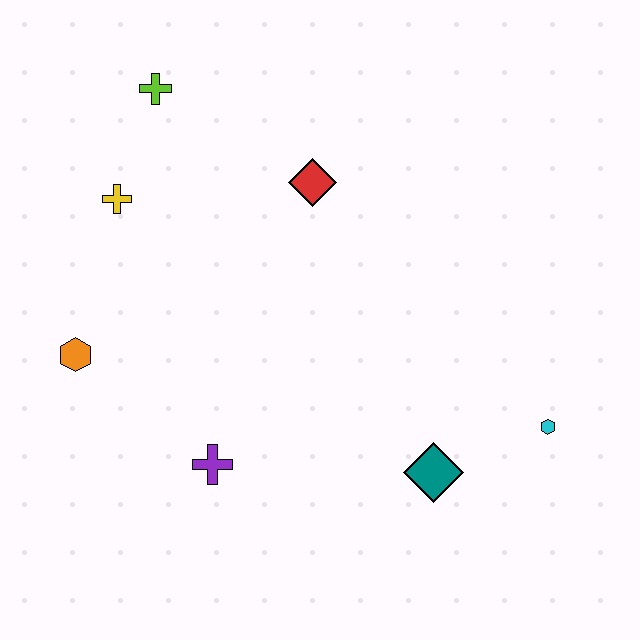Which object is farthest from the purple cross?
The lime cross is farthest from the purple cross.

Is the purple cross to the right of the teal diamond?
No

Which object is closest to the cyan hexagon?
The teal diamond is closest to the cyan hexagon.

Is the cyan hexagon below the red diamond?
Yes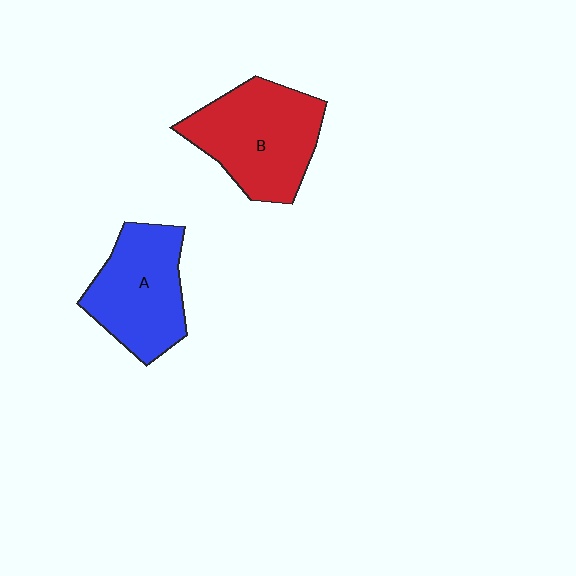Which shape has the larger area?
Shape B (red).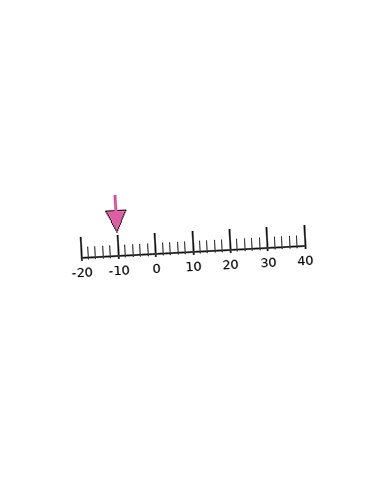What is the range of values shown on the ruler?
The ruler shows values from -20 to 40.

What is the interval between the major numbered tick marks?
The major tick marks are spaced 10 units apart.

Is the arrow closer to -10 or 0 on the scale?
The arrow is closer to -10.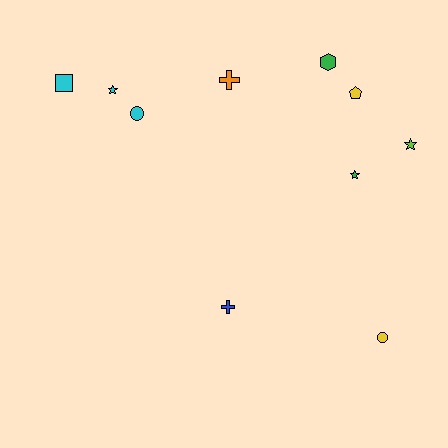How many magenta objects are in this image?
There are no magenta objects.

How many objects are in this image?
There are 10 objects.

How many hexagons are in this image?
There is 1 hexagon.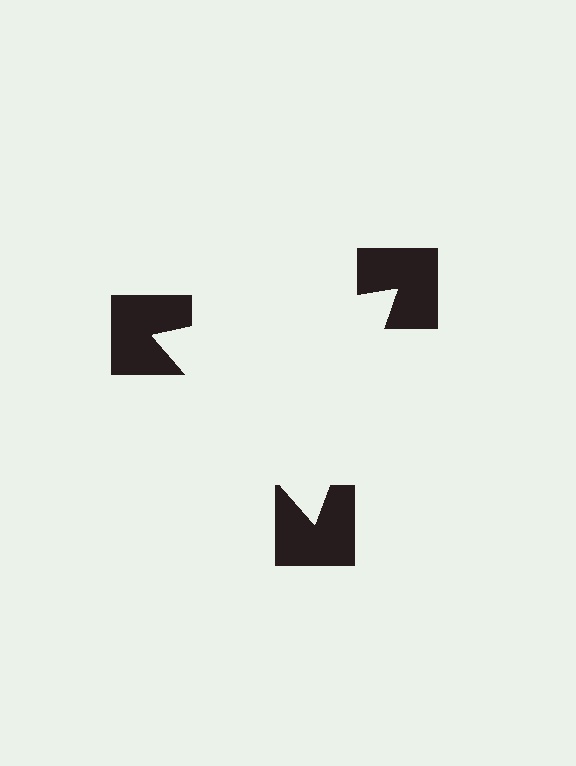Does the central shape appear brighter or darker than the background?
It typically appears slightly brighter than the background, even though no actual brightness change is drawn.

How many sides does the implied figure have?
3 sides.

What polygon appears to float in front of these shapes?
An illusory triangle — its edges are inferred from the aligned wedge cuts in the notched squares, not physically drawn.